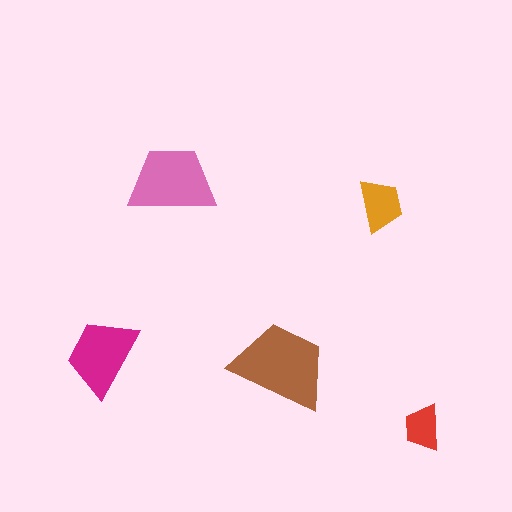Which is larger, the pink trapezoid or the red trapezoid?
The pink one.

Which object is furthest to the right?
The red trapezoid is rightmost.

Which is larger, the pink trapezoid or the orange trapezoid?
The pink one.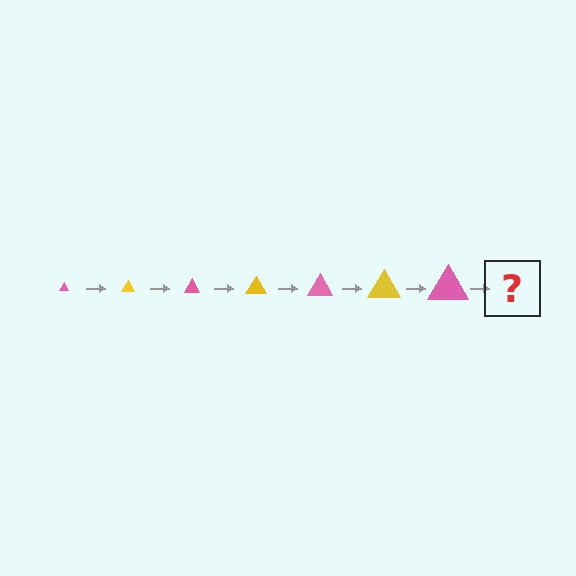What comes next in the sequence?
The next element should be a yellow triangle, larger than the previous one.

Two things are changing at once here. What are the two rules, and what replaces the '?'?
The two rules are that the triangle grows larger each step and the color cycles through pink and yellow. The '?' should be a yellow triangle, larger than the previous one.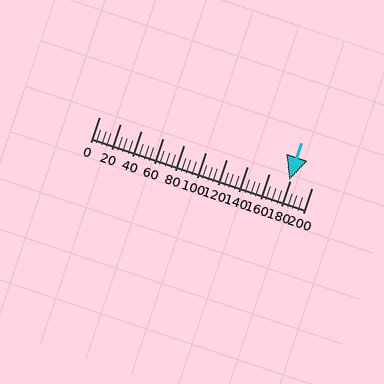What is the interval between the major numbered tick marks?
The major tick marks are spaced 20 units apart.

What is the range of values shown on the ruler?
The ruler shows values from 0 to 200.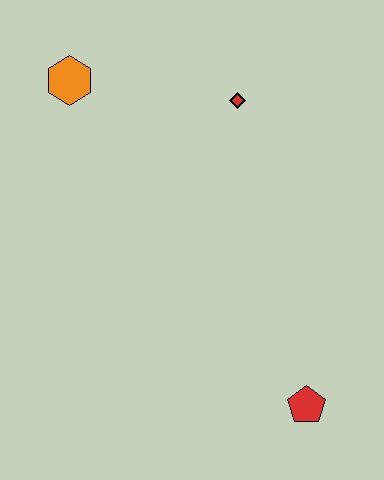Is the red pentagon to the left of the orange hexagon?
No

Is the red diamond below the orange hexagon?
Yes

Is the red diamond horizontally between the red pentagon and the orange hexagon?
Yes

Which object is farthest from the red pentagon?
The orange hexagon is farthest from the red pentagon.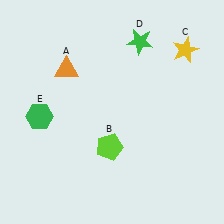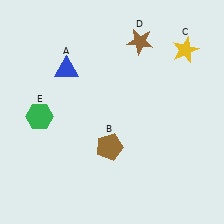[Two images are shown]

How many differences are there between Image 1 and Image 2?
There are 3 differences between the two images.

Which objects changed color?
A changed from orange to blue. B changed from lime to brown. D changed from green to brown.